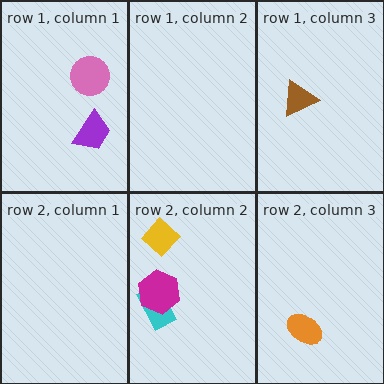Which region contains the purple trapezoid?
The row 1, column 1 region.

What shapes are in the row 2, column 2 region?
The cyan rectangle, the yellow diamond, the magenta hexagon.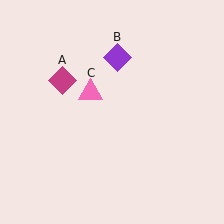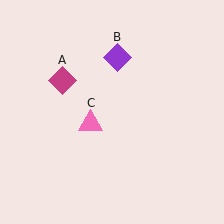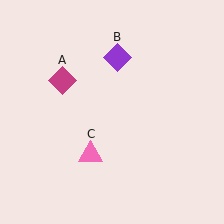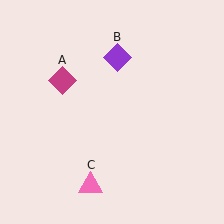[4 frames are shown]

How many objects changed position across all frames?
1 object changed position: pink triangle (object C).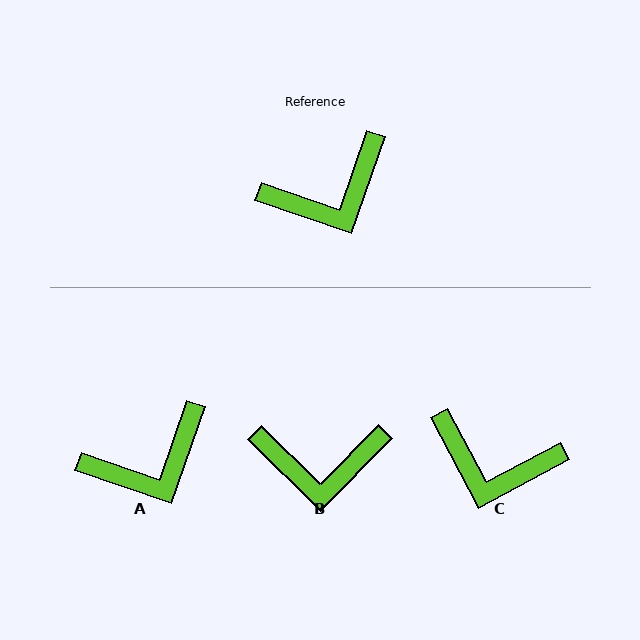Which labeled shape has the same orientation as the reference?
A.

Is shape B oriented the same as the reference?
No, it is off by about 26 degrees.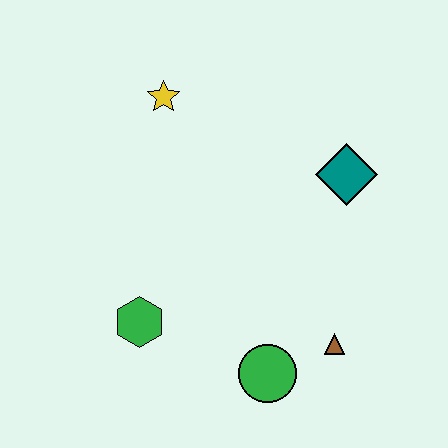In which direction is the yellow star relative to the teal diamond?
The yellow star is to the left of the teal diamond.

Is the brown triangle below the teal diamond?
Yes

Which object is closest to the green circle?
The brown triangle is closest to the green circle.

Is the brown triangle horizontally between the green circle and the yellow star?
No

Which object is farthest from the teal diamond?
The green hexagon is farthest from the teal diamond.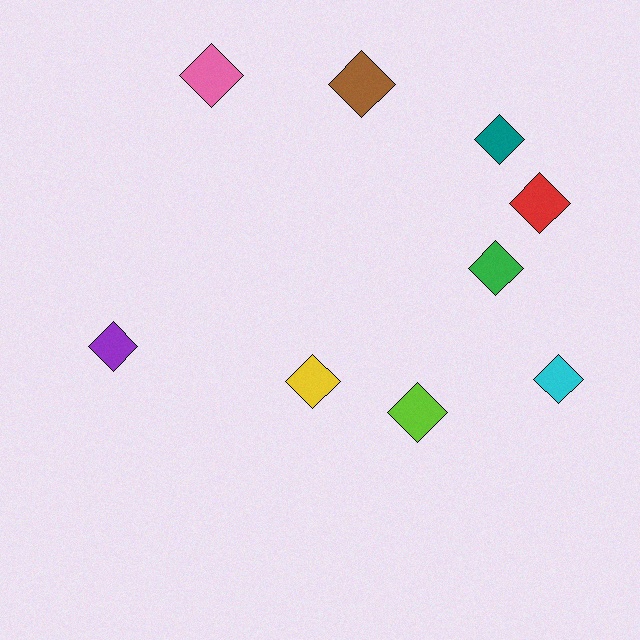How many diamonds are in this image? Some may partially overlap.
There are 9 diamonds.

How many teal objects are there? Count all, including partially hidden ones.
There is 1 teal object.